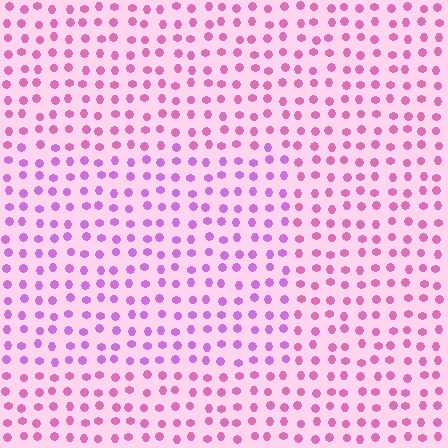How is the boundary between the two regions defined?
The boundary is defined purely by a slight shift in hue (about 27 degrees). Spacing, size, and orientation are identical on both sides.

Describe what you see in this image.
The image is filled with small pink elements in a uniform arrangement. A rectangle-shaped region is visible where the elements are tinted to a slightly different hue, forming a subtle color boundary.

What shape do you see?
I see a rectangle.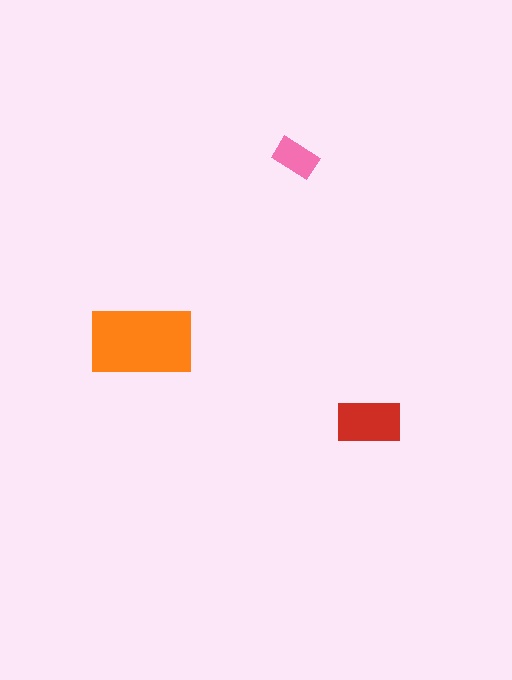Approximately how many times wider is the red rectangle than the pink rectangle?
About 1.5 times wider.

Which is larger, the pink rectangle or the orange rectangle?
The orange one.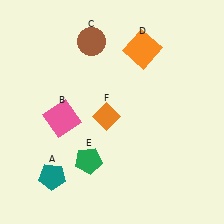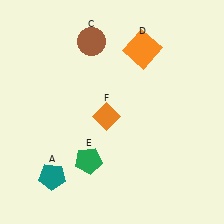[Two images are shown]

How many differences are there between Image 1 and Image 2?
There is 1 difference between the two images.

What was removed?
The pink square (B) was removed in Image 2.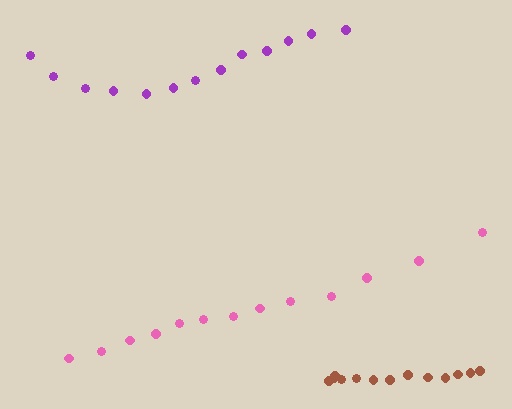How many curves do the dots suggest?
There are 3 distinct paths.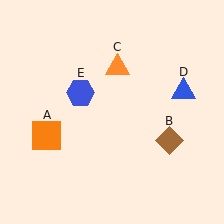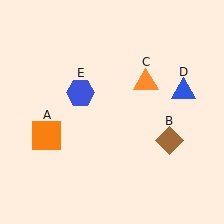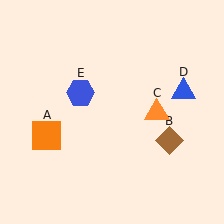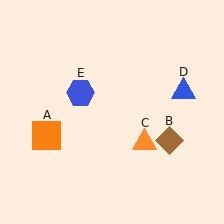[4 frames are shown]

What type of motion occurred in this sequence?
The orange triangle (object C) rotated clockwise around the center of the scene.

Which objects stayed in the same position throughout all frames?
Orange square (object A) and brown diamond (object B) and blue triangle (object D) and blue hexagon (object E) remained stationary.